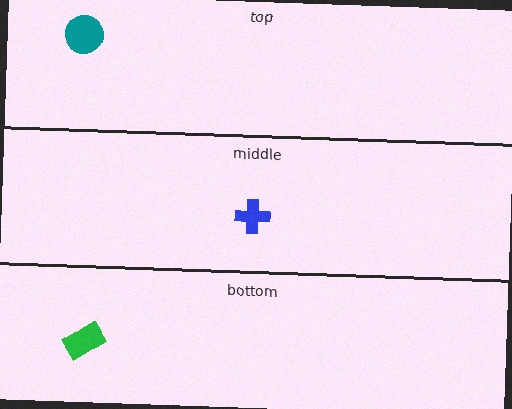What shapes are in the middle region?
The blue cross.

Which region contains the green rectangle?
The bottom region.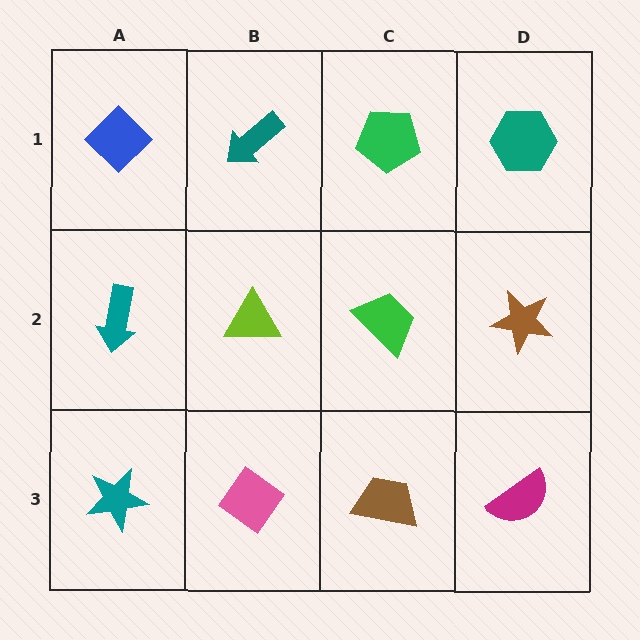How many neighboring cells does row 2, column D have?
3.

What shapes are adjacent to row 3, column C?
A green trapezoid (row 2, column C), a pink diamond (row 3, column B), a magenta semicircle (row 3, column D).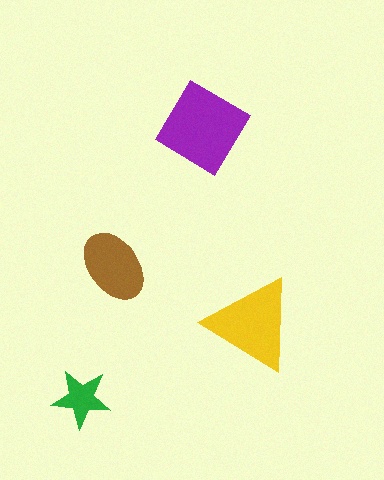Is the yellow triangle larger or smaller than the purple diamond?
Smaller.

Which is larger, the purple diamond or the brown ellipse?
The purple diamond.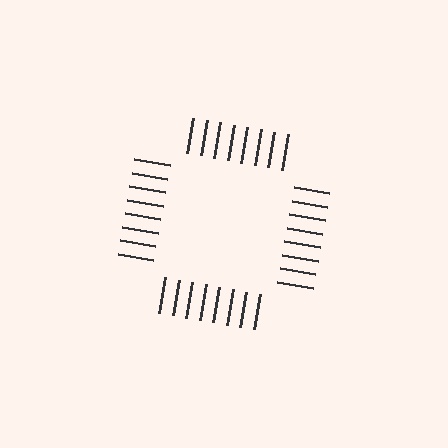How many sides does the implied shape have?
4 sides — the line-ends trace a square.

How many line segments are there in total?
32 — 8 along each of the 4 edges.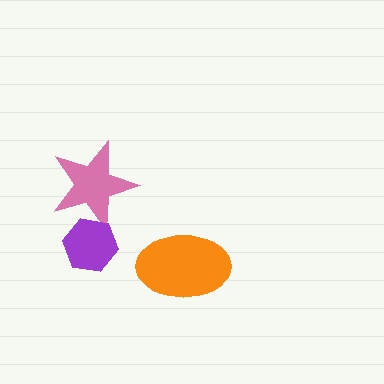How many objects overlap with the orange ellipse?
0 objects overlap with the orange ellipse.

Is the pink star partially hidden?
Yes, it is partially covered by another shape.